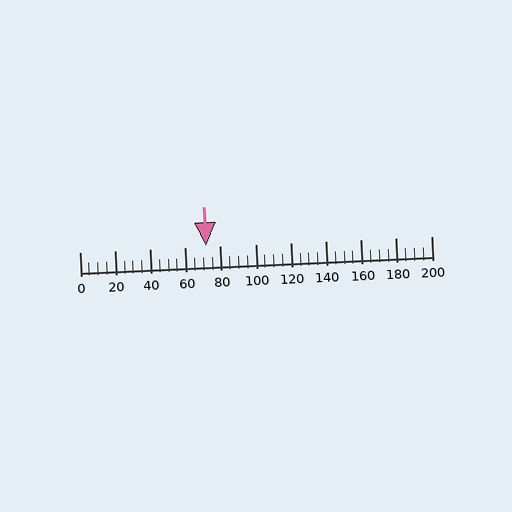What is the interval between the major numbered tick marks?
The major tick marks are spaced 20 units apart.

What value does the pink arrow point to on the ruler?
The pink arrow points to approximately 72.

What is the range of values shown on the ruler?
The ruler shows values from 0 to 200.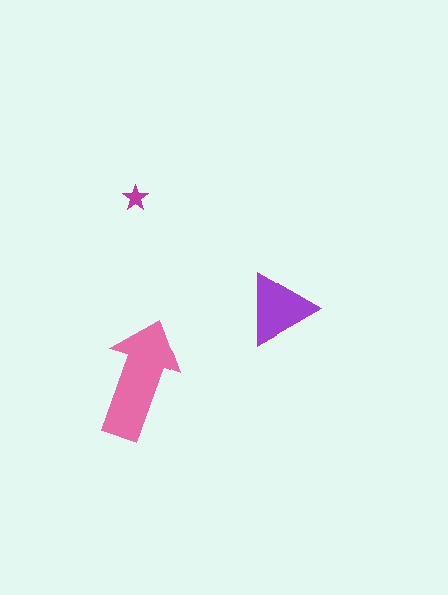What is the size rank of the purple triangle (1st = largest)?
2nd.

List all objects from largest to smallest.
The pink arrow, the purple triangle, the magenta star.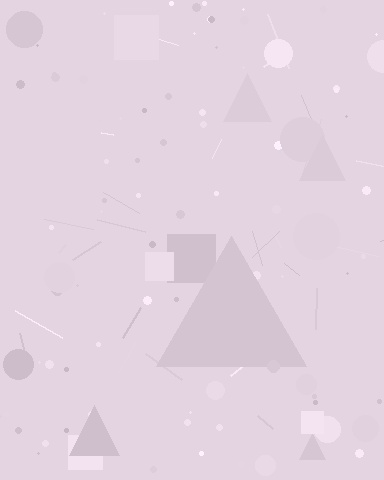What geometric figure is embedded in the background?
A triangle is embedded in the background.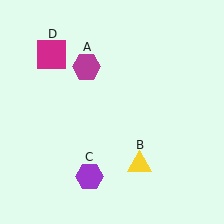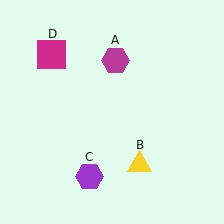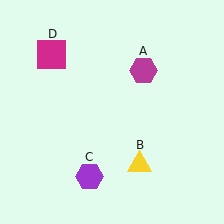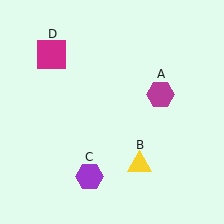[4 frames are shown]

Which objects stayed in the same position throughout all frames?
Yellow triangle (object B) and purple hexagon (object C) and magenta square (object D) remained stationary.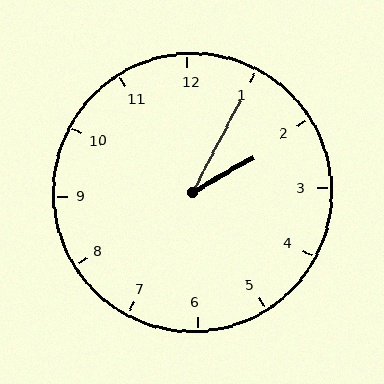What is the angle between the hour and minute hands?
Approximately 32 degrees.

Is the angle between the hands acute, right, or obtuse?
It is acute.